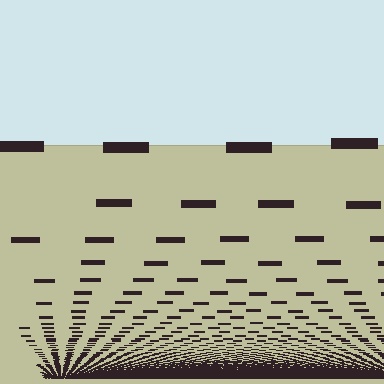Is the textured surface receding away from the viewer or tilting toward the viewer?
The surface appears to tilt toward the viewer. Texture elements get larger and sparser toward the top.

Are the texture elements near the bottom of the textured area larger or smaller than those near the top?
Smaller. The gradient is inverted — elements near the bottom are smaller and denser.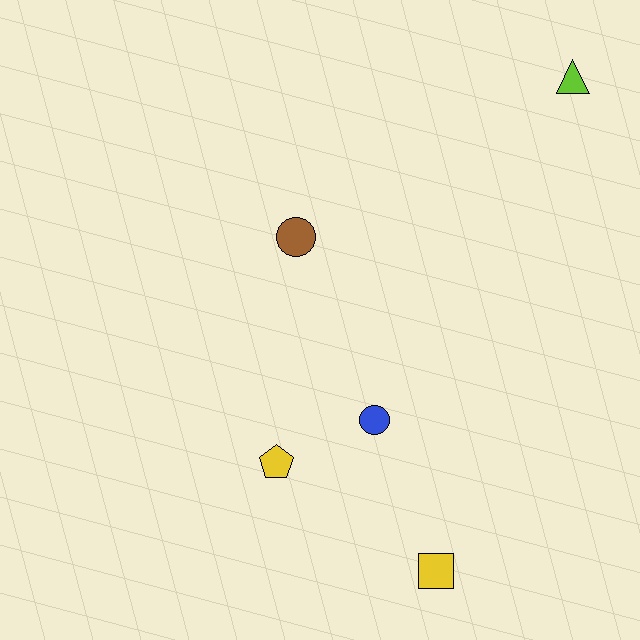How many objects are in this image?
There are 5 objects.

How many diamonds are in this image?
There are no diamonds.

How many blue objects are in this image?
There is 1 blue object.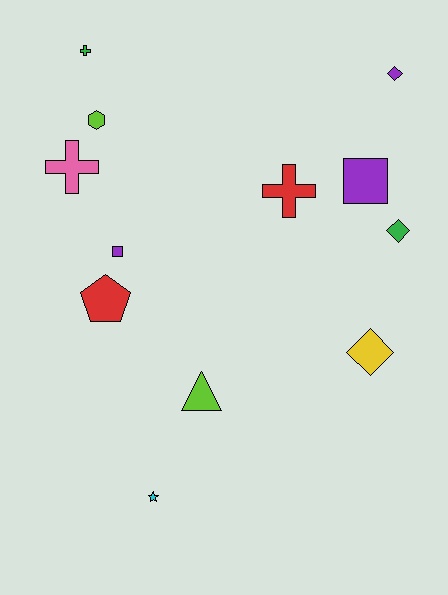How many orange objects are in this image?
There are no orange objects.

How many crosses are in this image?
There are 3 crosses.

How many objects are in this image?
There are 12 objects.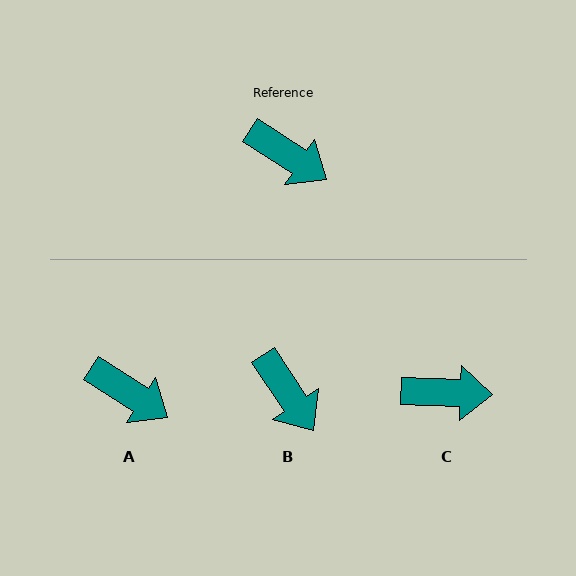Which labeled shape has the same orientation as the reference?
A.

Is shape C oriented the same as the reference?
No, it is off by about 31 degrees.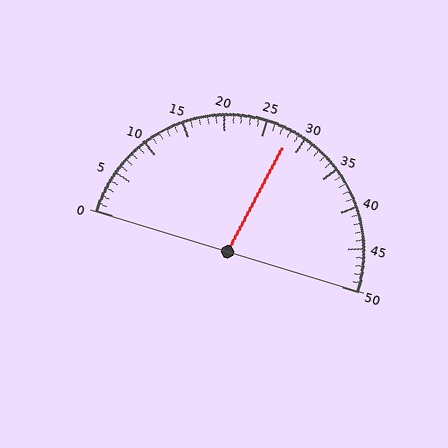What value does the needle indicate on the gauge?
The needle indicates approximately 28.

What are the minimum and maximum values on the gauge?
The gauge ranges from 0 to 50.